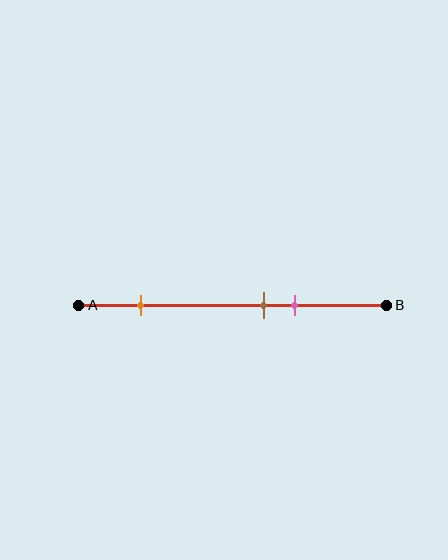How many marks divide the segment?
There are 3 marks dividing the segment.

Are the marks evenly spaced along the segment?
No, the marks are not evenly spaced.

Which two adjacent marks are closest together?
The brown and pink marks are the closest adjacent pair.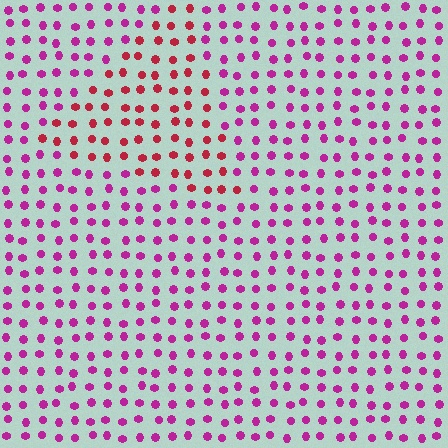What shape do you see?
I see a triangle.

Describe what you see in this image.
The image is filled with small magenta elements in a uniform arrangement. A triangle-shaped region is visible where the elements are tinted to a slightly different hue, forming a subtle color boundary.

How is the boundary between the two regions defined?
The boundary is defined purely by a slight shift in hue (about 37 degrees). Spacing, size, and orientation are identical on both sides.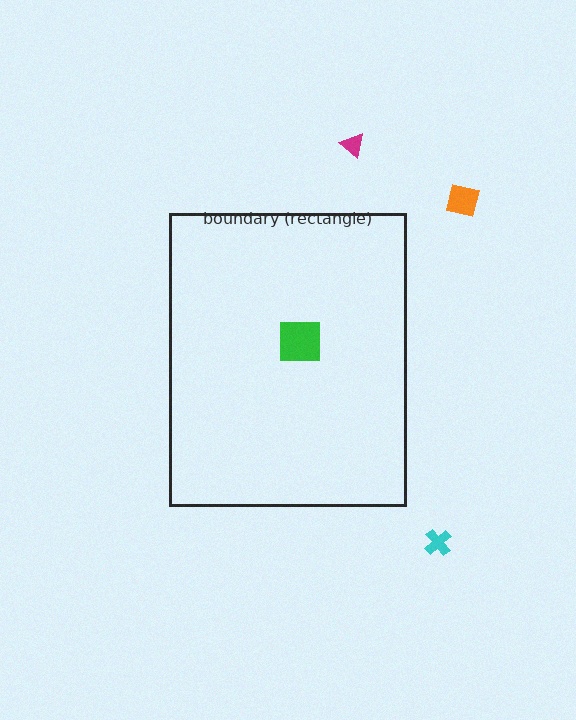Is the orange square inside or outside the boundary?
Outside.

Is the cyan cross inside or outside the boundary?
Outside.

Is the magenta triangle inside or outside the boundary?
Outside.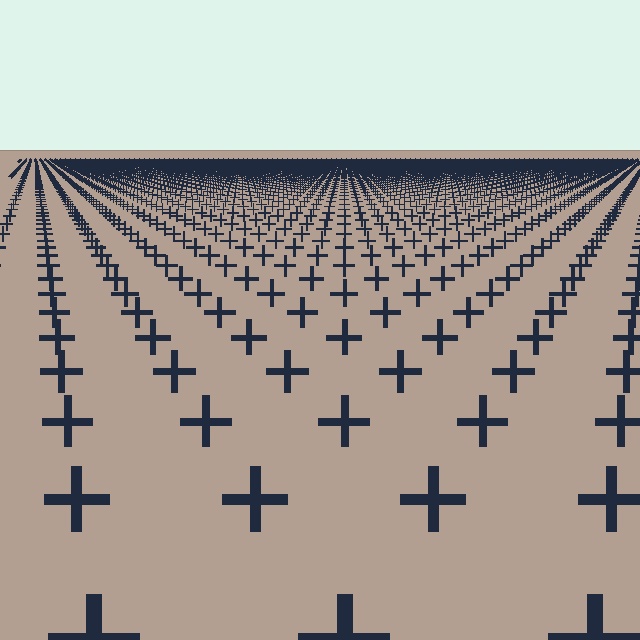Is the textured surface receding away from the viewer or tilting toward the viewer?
The surface is receding away from the viewer. Texture elements get smaller and denser toward the top.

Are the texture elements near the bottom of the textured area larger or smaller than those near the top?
Larger. Near the bottom, elements are closer to the viewer and appear at a bigger on-screen size.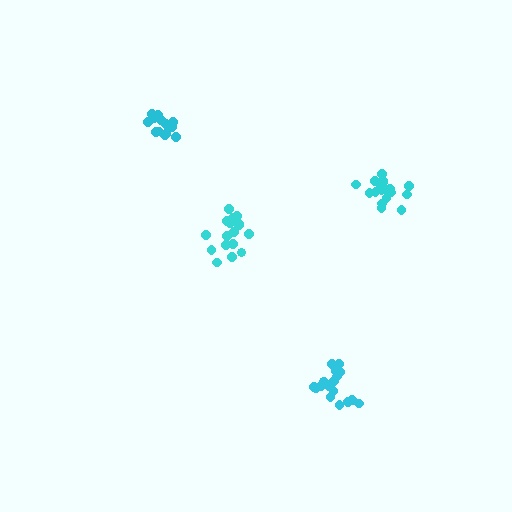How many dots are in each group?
Group 1: 17 dots, Group 2: 18 dots, Group 3: 14 dots, Group 4: 19 dots (68 total).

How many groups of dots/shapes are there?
There are 4 groups.